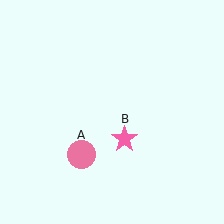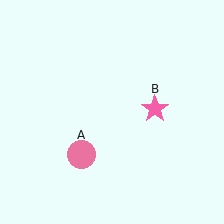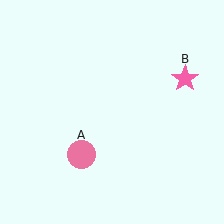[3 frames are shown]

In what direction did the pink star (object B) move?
The pink star (object B) moved up and to the right.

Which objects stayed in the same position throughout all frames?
Pink circle (object A) remained stationary.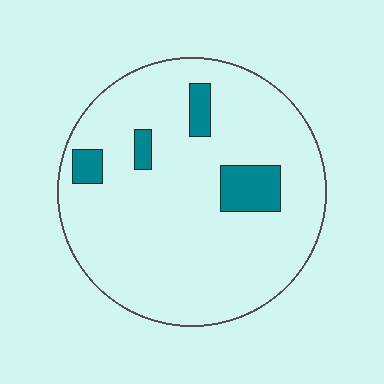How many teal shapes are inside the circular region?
4.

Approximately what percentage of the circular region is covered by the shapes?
Approximately 10%.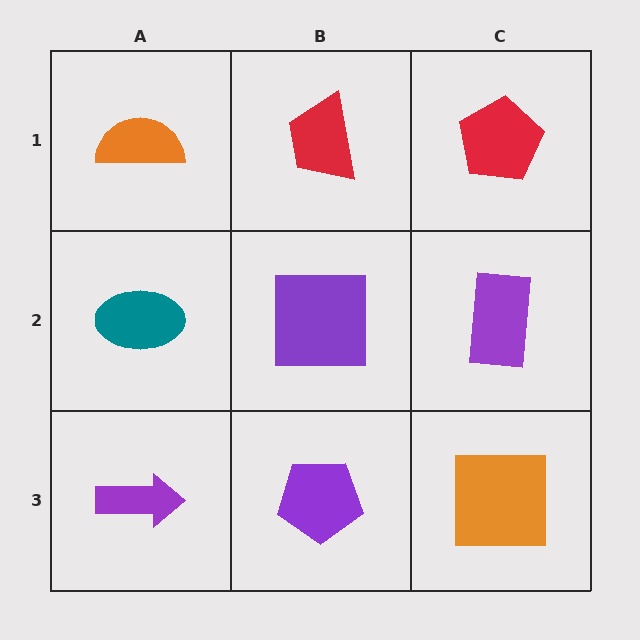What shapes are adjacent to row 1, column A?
A teal ellipse (row 2, column A), a red trapezoid (row 1, column B).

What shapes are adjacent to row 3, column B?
A purple square (row 2, column B), a purple arrow (row 3, column A), an orange square (row 3, column C).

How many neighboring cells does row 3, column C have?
2.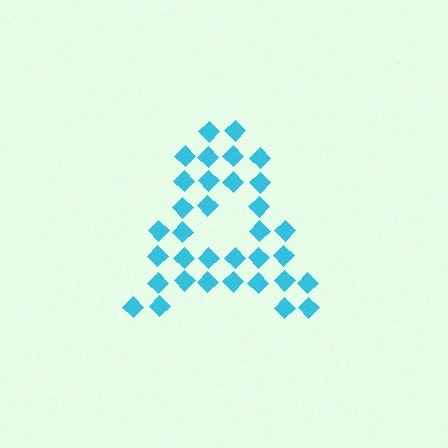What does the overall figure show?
The overall figure shows the letter A.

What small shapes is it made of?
It is made of small diamonds.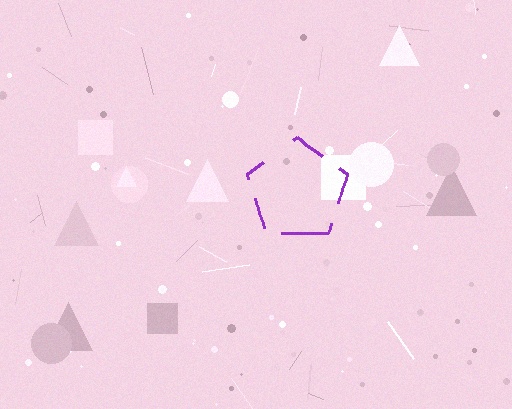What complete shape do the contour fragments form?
The contour fragments form a pentagon.